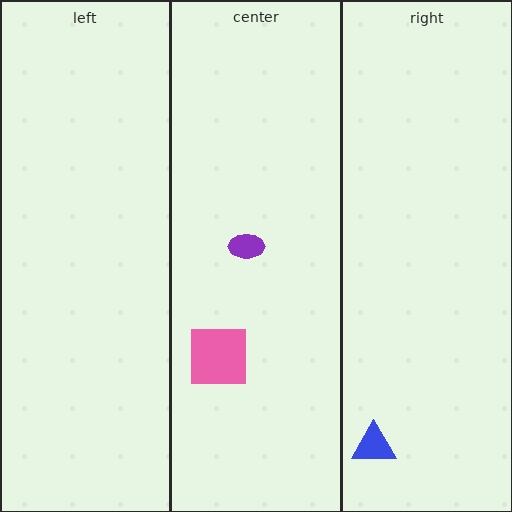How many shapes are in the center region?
2.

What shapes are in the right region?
The blue triangle.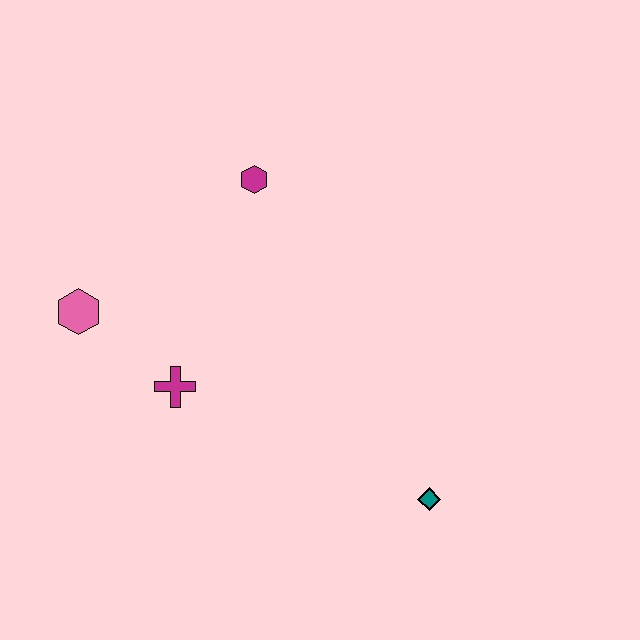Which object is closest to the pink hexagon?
The magenta cross is closest to the pink hexagon.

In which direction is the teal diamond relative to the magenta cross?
The teal diamond is to the right of the magenta cross.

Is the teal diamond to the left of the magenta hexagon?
No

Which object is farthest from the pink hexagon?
The teal diamond is farthest from the pink hexagon.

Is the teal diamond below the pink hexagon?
Yes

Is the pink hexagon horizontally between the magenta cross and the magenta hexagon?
No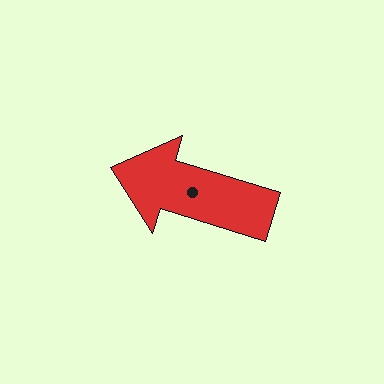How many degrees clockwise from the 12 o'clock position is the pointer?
Approximately 287 degrees.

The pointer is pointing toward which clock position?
Roughly 10 o'clock.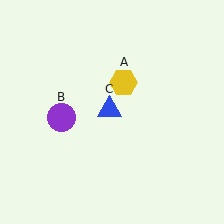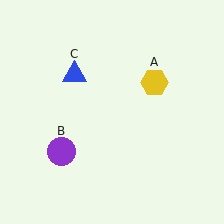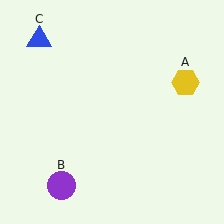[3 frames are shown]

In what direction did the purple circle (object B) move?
The purple circle (object B) moved down.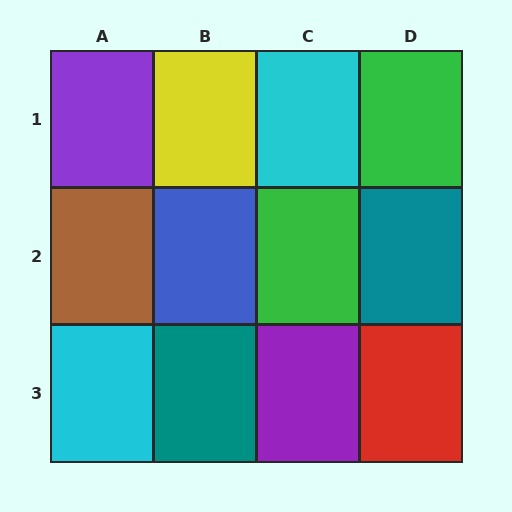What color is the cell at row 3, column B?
Teal.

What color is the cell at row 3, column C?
Purple.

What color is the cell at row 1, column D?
Green.